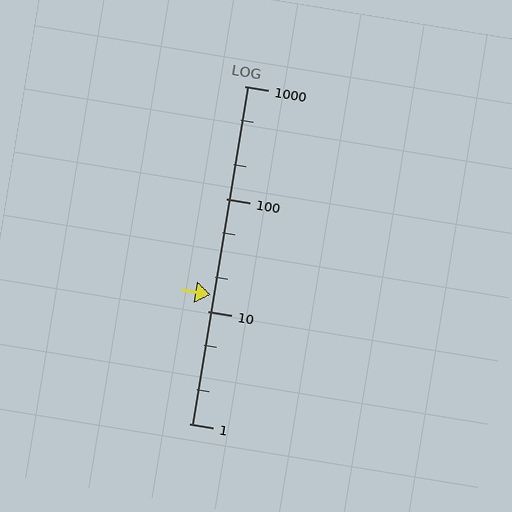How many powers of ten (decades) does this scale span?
The scale spans 3 decades, from 1 to 1000.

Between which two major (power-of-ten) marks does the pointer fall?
The pointer is between 10 and 100.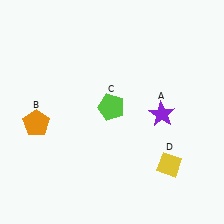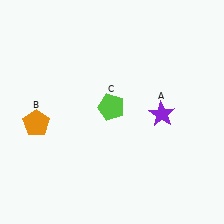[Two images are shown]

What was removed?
The yellow diamond (D) was removed in Image 2.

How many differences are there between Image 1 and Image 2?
There is 1 difference between the two images.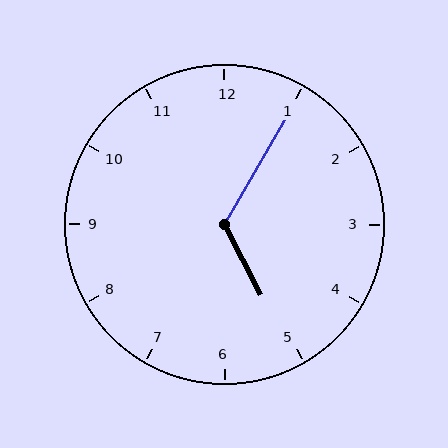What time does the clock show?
5:05.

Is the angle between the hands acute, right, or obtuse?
It is obtuse.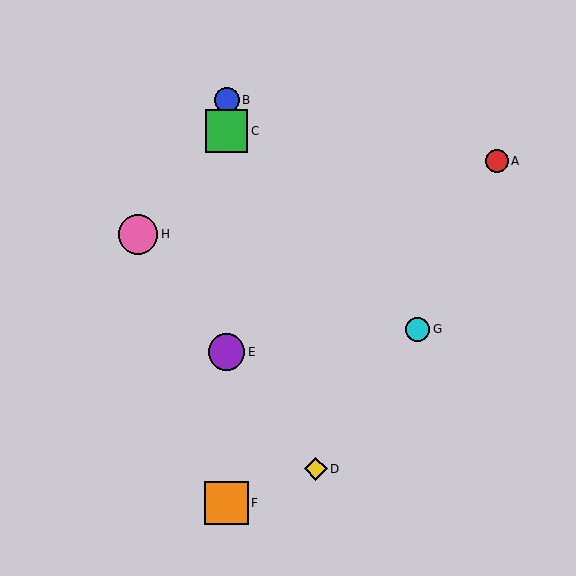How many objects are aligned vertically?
4 objects (B, C, E, F) are aligned vertically.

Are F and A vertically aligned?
No, F is at x≈227 and A is at x≈497.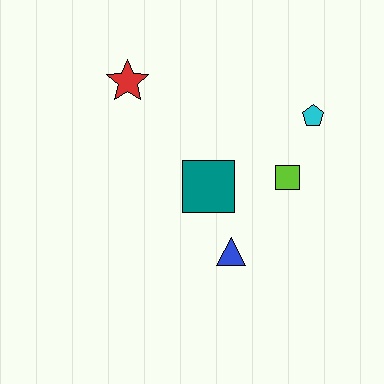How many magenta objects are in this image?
There are no magenta objects.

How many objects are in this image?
There are 5 objects.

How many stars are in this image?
There is 1 star.